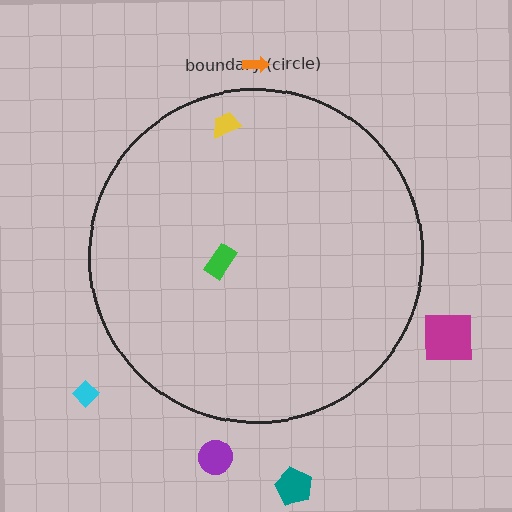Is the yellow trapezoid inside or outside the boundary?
Inside.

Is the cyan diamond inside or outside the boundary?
Outside.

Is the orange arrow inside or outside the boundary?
Outside.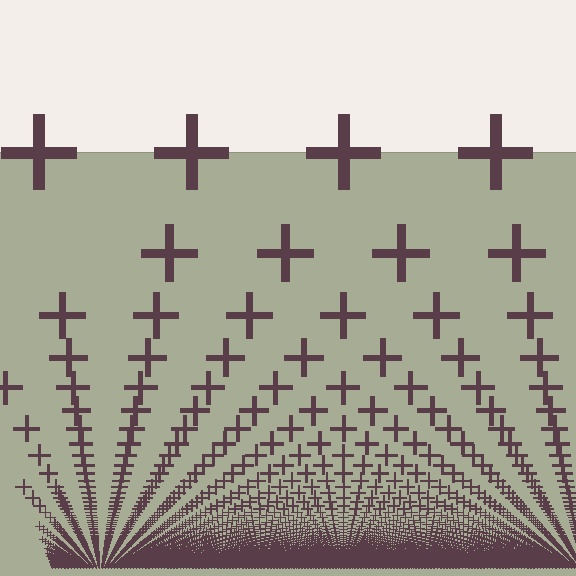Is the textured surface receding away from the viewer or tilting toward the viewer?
The surface appears to tilt toward the viewer. Texture elements get larger and sparser toward the top.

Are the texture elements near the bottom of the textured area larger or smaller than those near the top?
Smaller. The gradient is inverted — elements near the bottom are smaller and denser.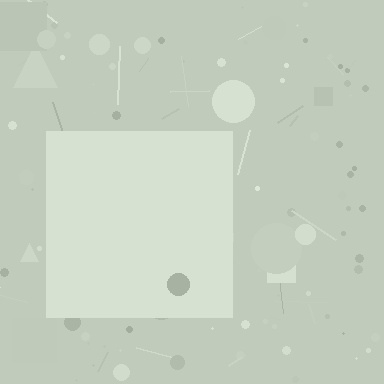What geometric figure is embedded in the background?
A square is embedded in the background.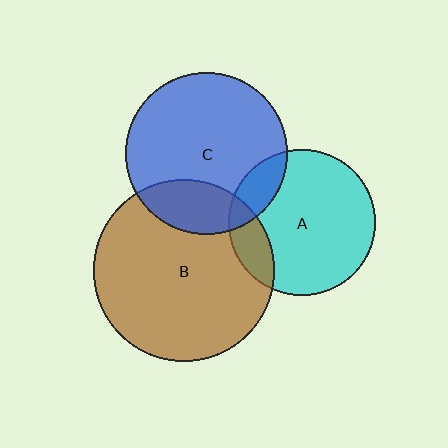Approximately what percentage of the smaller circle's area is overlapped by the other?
Approximately 15%.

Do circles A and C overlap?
Yes.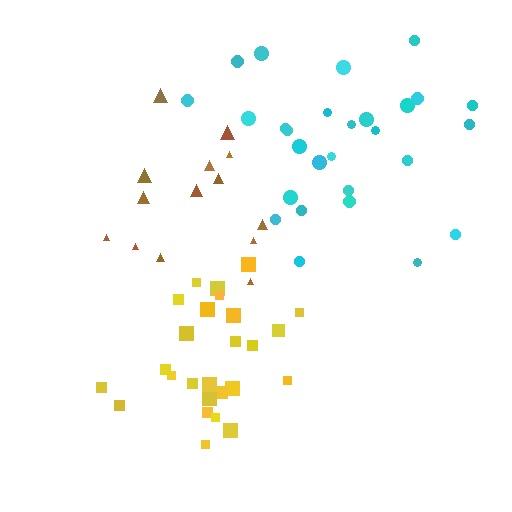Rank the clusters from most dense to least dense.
yellow, brown, cyan.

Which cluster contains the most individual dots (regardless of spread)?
Cyan (28).